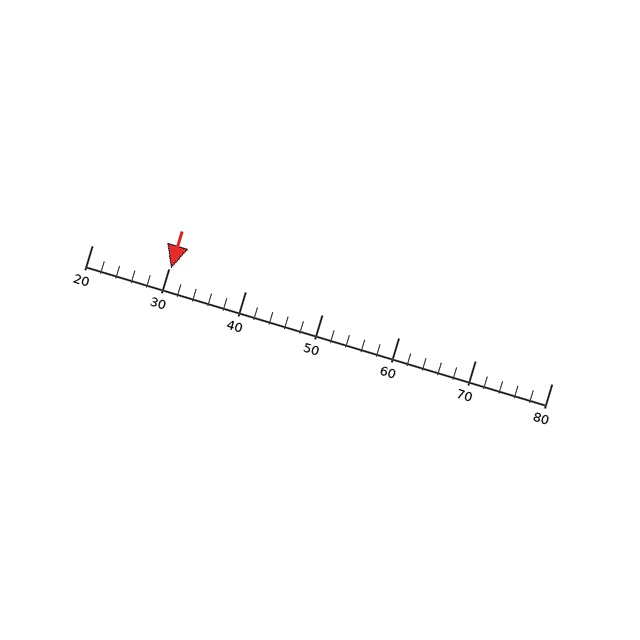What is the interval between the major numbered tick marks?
The major tick marks are spaced 10 units apart.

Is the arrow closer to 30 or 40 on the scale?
The arrow is closer to 30.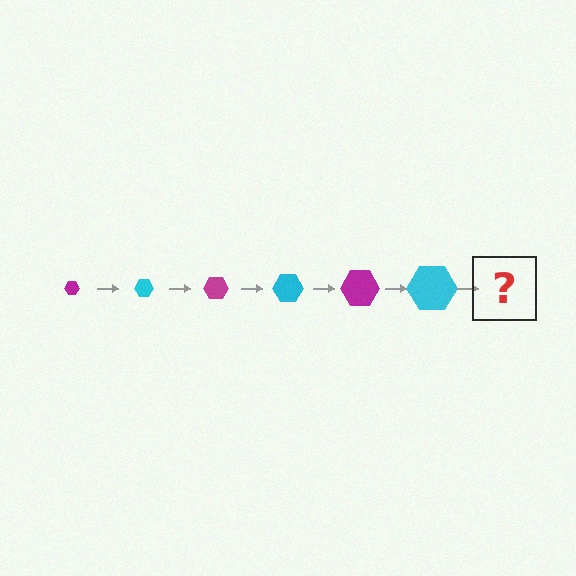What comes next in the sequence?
The next element should be a magenta hexagon, larger than the previous one.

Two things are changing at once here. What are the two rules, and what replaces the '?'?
The two rules are that the hexagon grows larger each step and the color cycles through magenta and cyan. The '?' should be a magenta hexagon, larger than the previous one.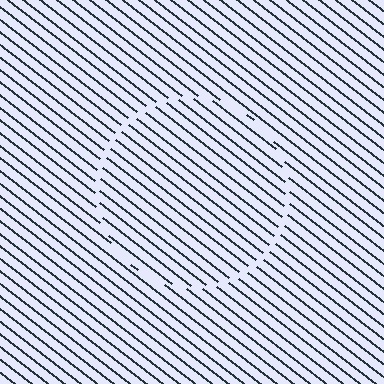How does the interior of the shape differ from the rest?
The interior of the shape contains the same grating, shifted by half a period — the contour is defined by the phase discontinuity where line-ends from the inner and outer gratings abut.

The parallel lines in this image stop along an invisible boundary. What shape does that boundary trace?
An illusory circle. The interior of the shape contains the same grating, shifted by half a period — the contour is defined by the phase discontinuity where line-ends from the inner and outer gratings abut.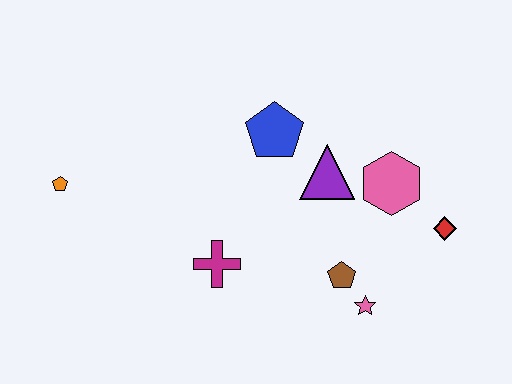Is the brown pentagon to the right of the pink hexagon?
No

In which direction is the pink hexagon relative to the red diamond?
The pink hexagon is to the left of the red diamond.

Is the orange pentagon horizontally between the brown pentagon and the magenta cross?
No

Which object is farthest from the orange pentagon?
The red diamond is farthest from the orange pentagon.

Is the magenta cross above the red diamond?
No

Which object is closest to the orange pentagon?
The magenta cross is closest to the orange pentagon.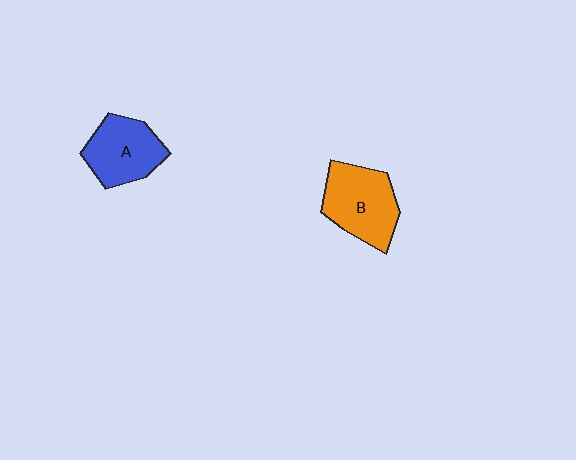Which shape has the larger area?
Shape B (orange).